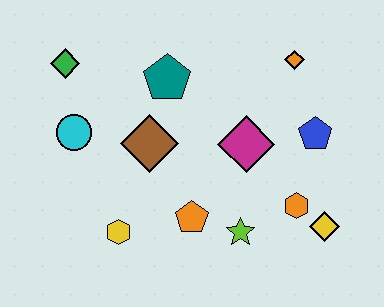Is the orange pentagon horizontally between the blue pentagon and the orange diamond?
No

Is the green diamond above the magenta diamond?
Yes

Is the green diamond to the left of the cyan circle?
Yes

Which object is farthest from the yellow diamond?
The green diamond is farthest from the yellow diamond.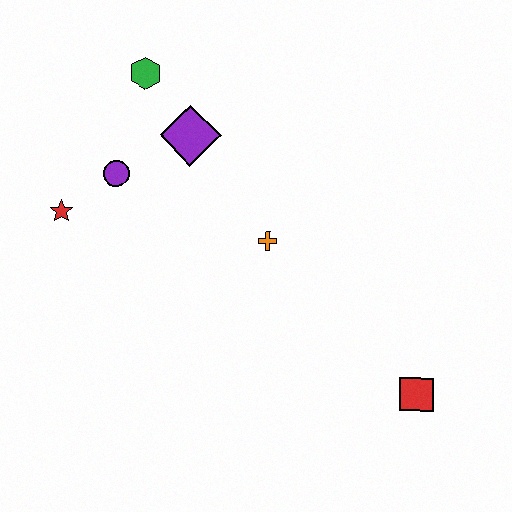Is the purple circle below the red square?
No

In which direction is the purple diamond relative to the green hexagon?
The purple diamond is below the green hexagon.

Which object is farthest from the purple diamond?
The red square is farthest from the purple diamond.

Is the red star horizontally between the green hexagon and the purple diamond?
No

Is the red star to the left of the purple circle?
Yes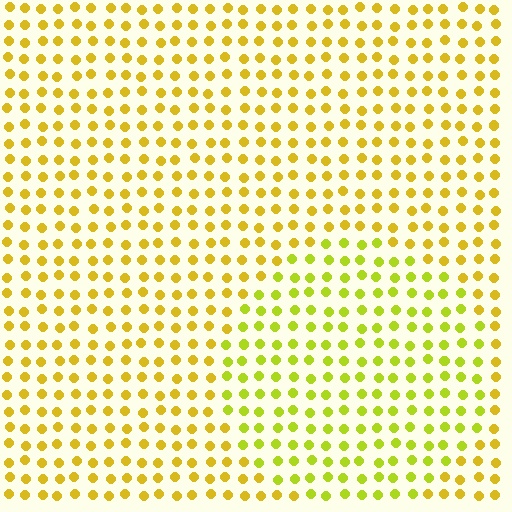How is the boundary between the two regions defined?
The boundary is defined purely by a slight shift in hue (about 25 degrees). Spacing, size, and orientation are identical on both sides.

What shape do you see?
I see a circle.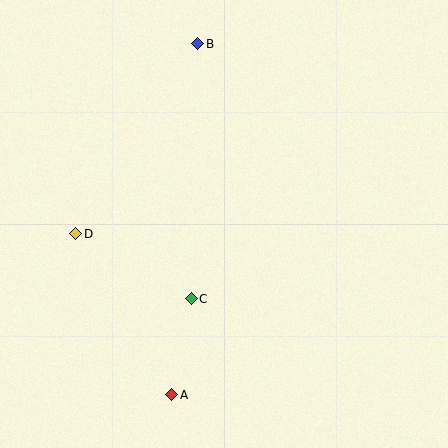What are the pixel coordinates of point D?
Point D is at (76, 234).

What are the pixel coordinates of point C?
Point C is at (191, 299).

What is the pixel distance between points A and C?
The distance between A and C is 98 pixels.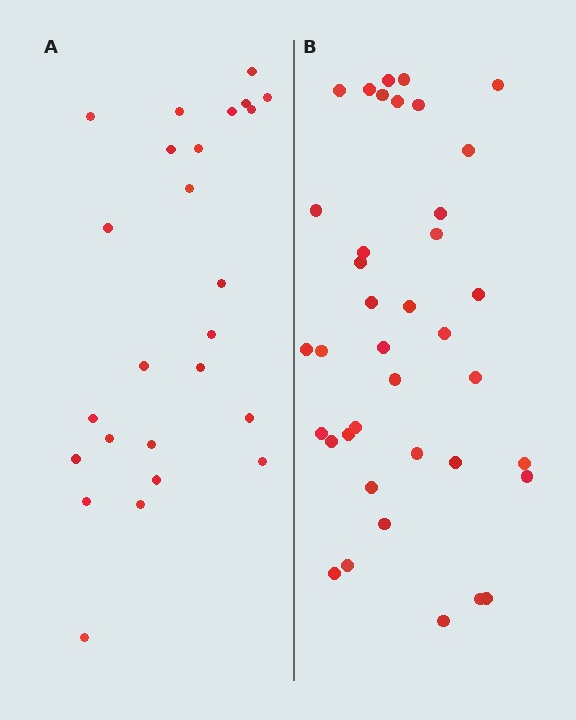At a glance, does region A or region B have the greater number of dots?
Region B (the right region) has more dots.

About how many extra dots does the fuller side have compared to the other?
Region B has approximately 15 more dots than region A.